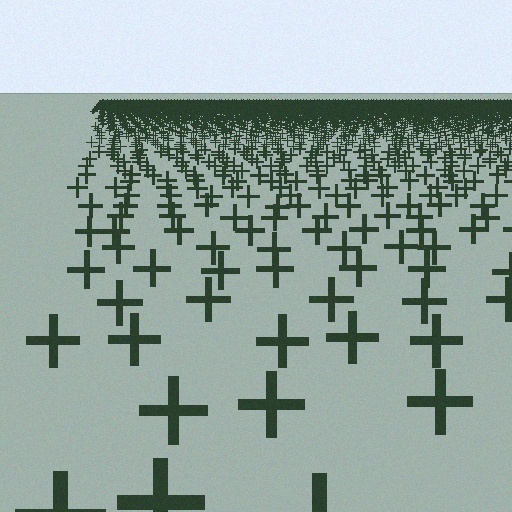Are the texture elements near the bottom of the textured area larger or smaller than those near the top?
Larger. Near the bottom, elements are closer to the viewer and appear at a bigger on-screen size.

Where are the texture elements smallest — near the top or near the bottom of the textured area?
Near the top.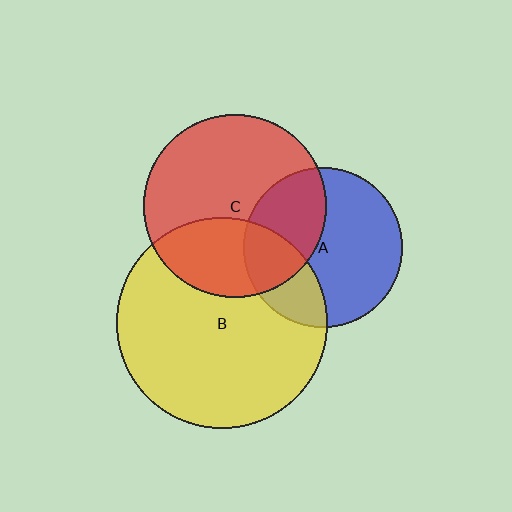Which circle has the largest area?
Circle B (yellow).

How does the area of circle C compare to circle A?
Approximately 1.3 times.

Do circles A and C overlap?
Yes.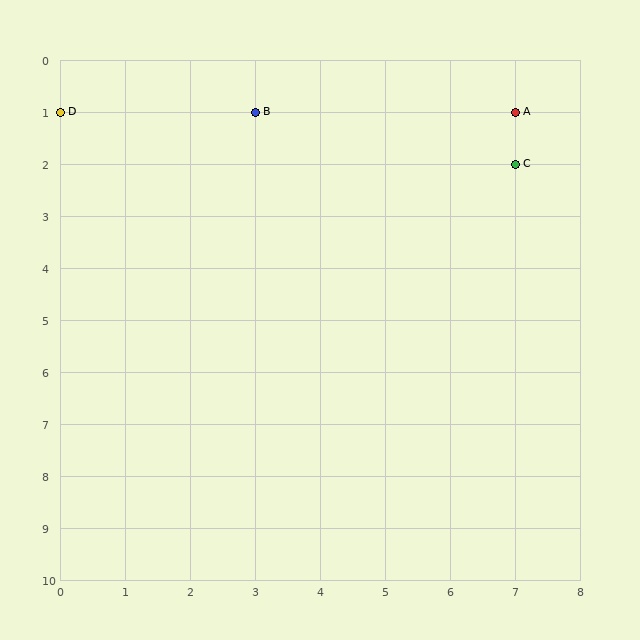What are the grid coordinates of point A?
Point A is at grid coordinates (7, 1).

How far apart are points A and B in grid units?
Points A and B are 4 columns apart.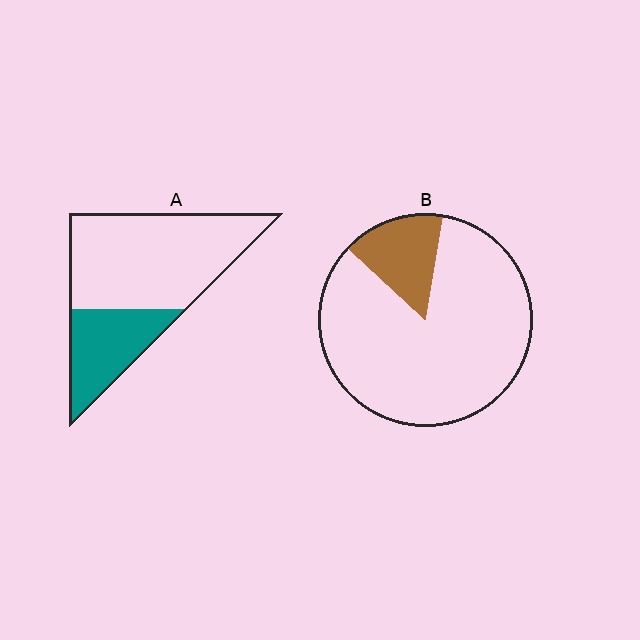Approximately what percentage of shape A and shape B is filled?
A is approximately 30% and B is approximately 15%.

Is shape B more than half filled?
No.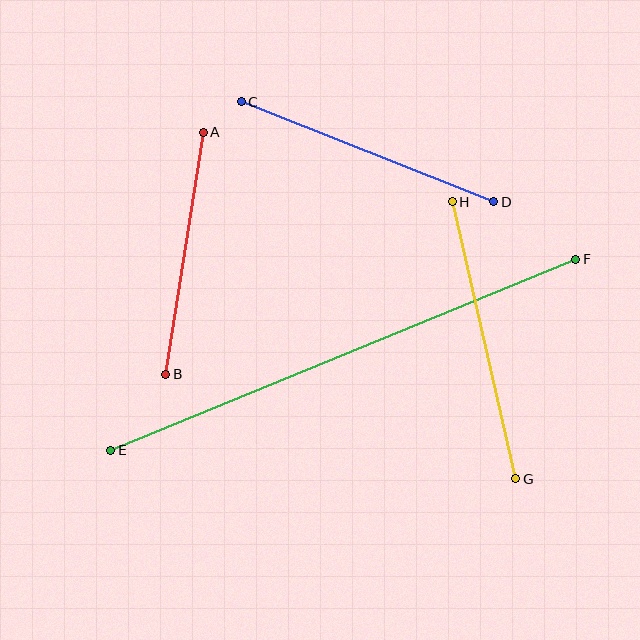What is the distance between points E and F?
The distance is approximately 502 pixels.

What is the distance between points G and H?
The distance is approximately 284 pixels.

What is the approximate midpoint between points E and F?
The midpoint is at approximately (343, 355) pixels.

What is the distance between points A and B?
The distance is approximately 245 pixels.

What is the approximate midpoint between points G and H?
The midpoint is at approximately (484, 340) pixels.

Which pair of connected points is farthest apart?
Points E and F are farthest apart.